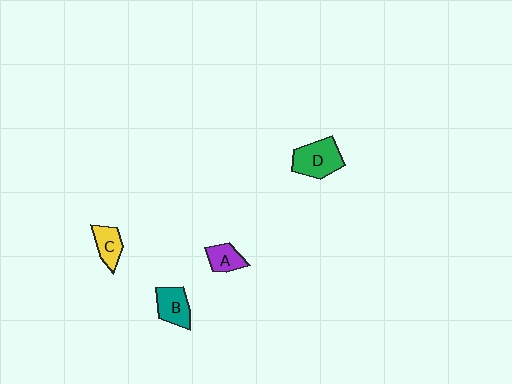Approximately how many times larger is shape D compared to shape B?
Approximately 1.3 times.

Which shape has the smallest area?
Shape A (purple).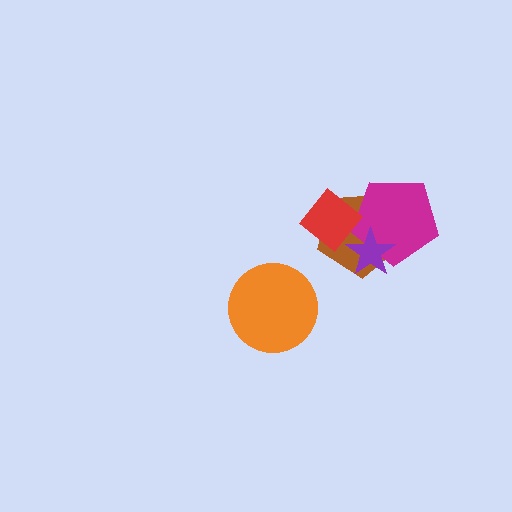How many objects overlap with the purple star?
3 objects overlap with the purple star.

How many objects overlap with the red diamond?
3 objects overlap with the red diamond.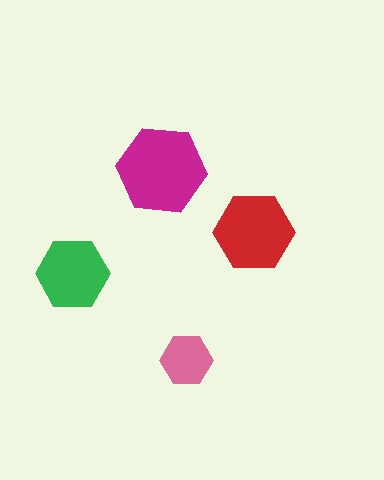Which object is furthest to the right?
The red hexagon is rightmost.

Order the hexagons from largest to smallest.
the magenta one, the red one, the green one, the pink one.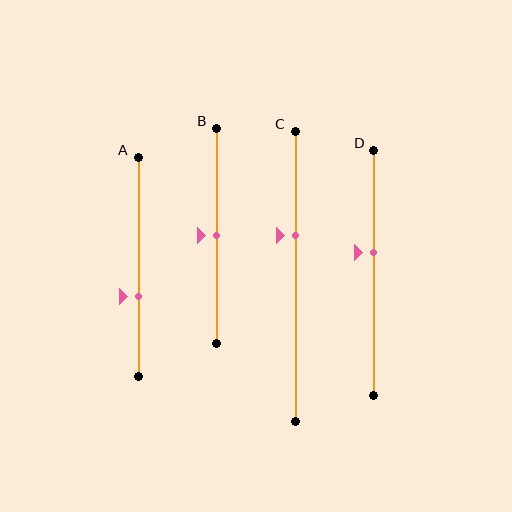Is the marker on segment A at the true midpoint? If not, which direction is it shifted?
No, the marker on segment A is shifted downward by about 13% of the segment length.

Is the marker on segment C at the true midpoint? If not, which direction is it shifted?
No, the marker on segment C is shifted upward by about 14% of the segment length.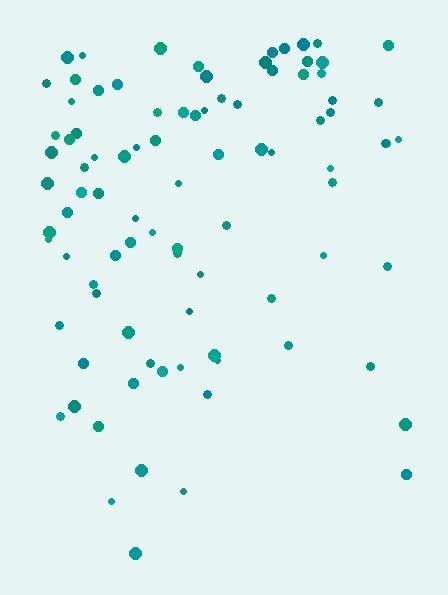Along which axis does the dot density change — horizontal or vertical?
Vertical.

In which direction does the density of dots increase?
From bottom to top, with the top side densest.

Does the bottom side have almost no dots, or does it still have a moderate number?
Still a moderate number, just noticeably fewer than the top.